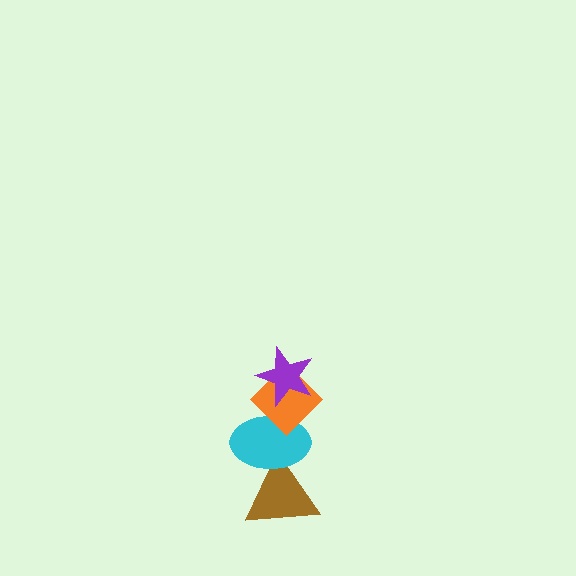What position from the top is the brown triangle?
The brown triangle is 4th from the top.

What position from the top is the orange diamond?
The orange diamond is 2nd from the top.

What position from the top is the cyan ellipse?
The cyan ellipse is 3rd from the top.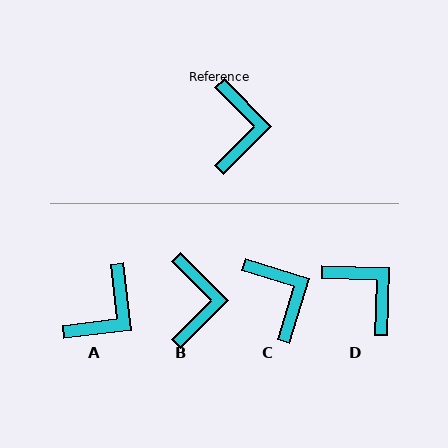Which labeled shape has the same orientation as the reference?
B.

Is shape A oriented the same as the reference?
No, it is off by about 38 degrees.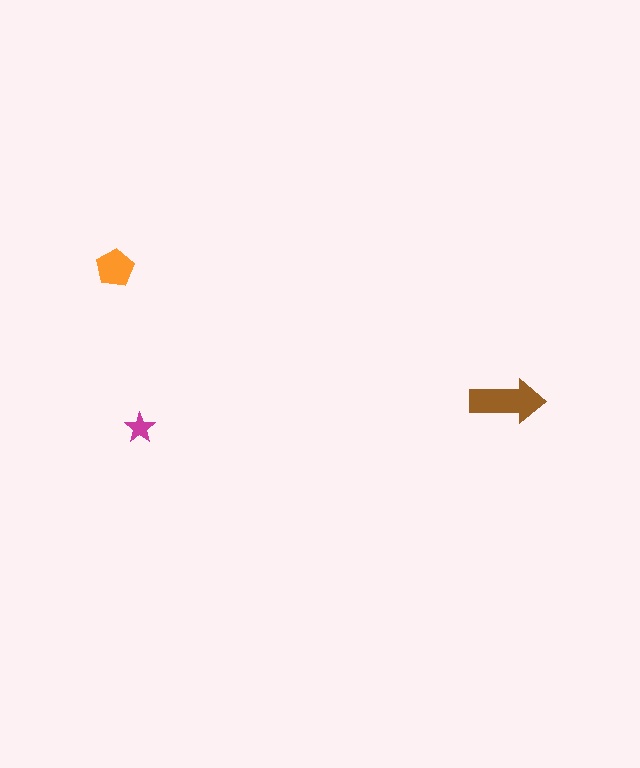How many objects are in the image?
There are 3 objects in the image.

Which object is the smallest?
The magenta star.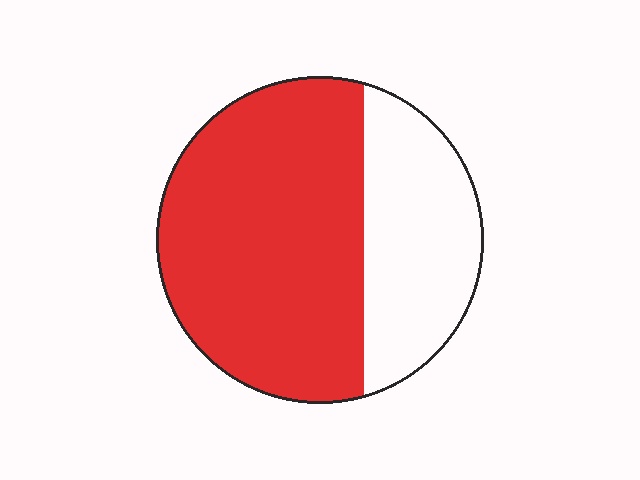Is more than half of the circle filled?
Yes.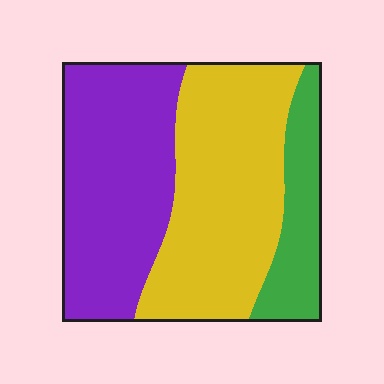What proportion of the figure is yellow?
Yellow covers 44% of the figure.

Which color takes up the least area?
Green, at roughly 15%.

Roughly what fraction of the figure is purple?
Purple covers about 40% of the figure.